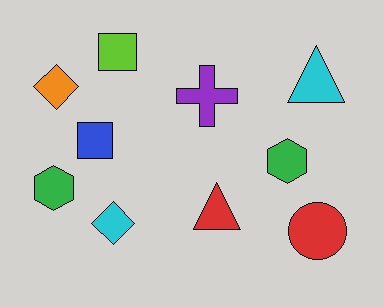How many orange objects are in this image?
There is 1 orange object.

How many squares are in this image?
There are 2 squares.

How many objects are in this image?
There are 10 objects.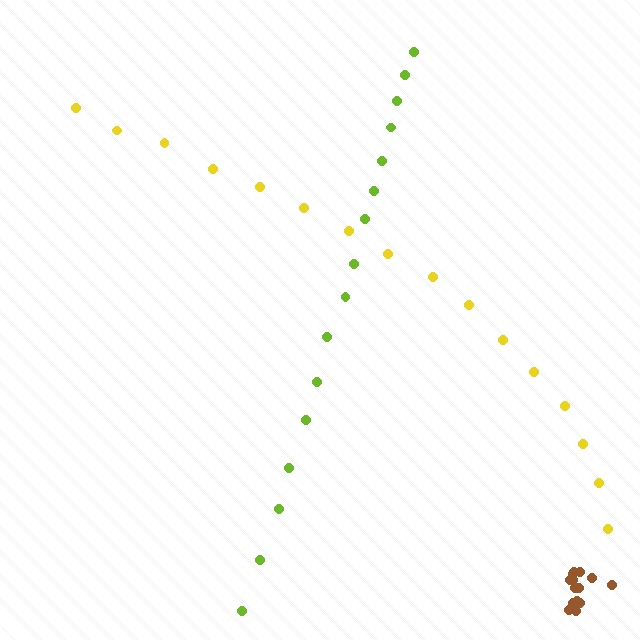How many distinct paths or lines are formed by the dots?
There are 3 distinct paths.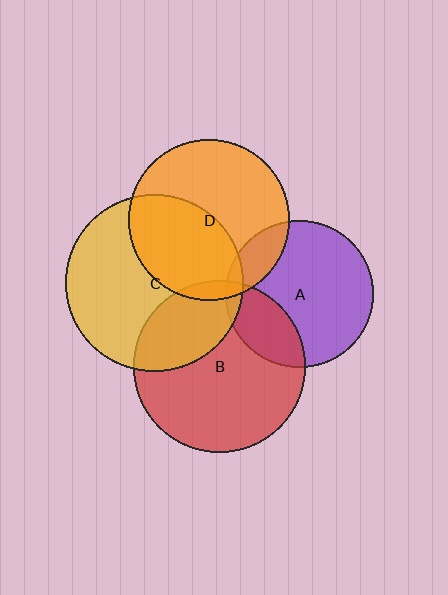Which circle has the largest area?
Circle C (yellow).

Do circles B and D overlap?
Yes.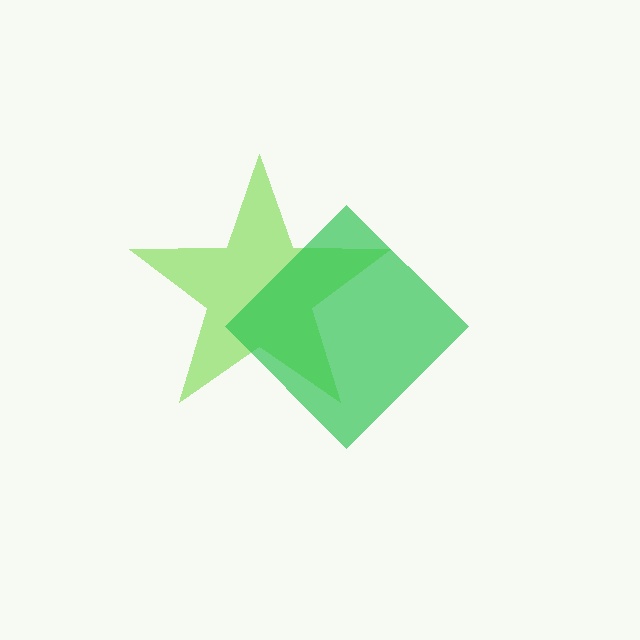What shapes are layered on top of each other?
The layered shapes are: a lime star, a green diamond.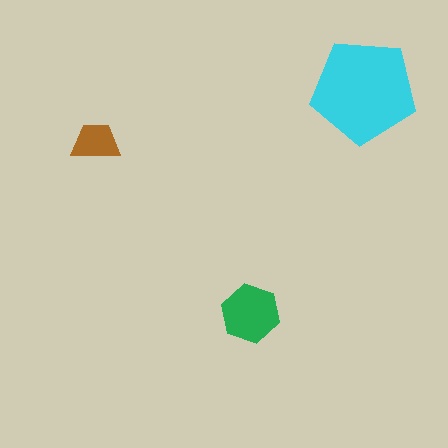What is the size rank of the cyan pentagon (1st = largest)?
1st.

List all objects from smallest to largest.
The brown trapezoid, the green hexagon, the cyan pentagon.